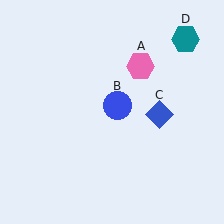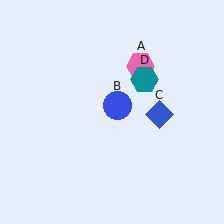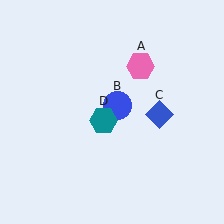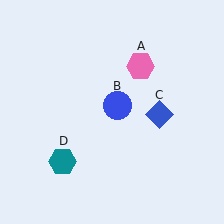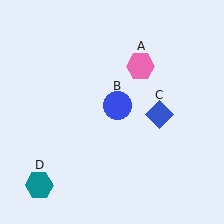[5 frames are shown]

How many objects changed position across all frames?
1 object changed position: teal hexagon (object D).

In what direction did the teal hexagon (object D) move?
The teal hexagon (object D) moved down and to the left.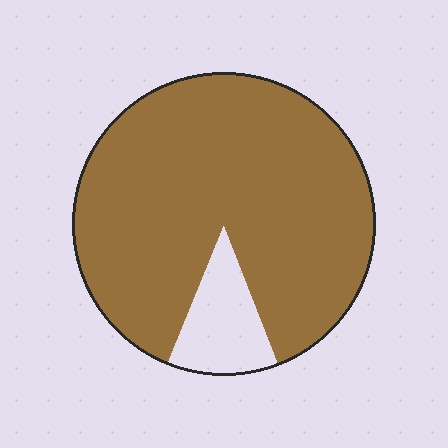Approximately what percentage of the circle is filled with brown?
Approximately 90%.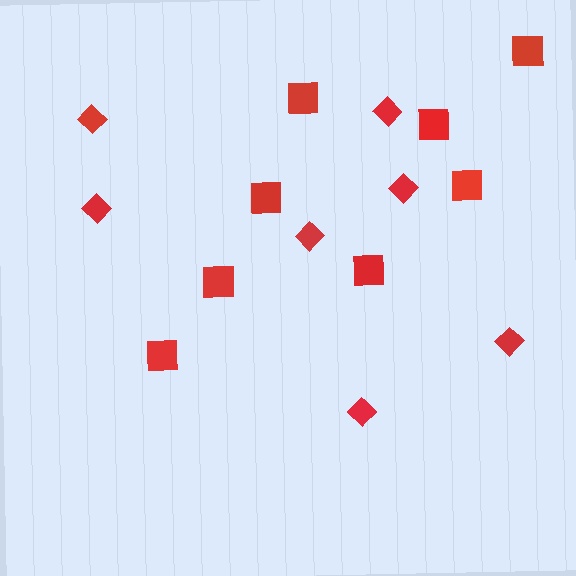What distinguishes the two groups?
There are 2 groups: one group of squares (8) and one group of diamonds (7).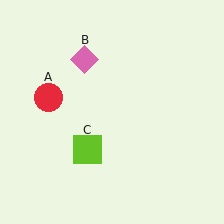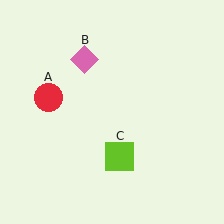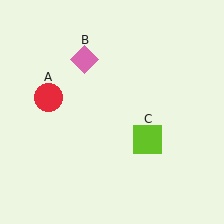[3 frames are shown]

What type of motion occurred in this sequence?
The lime square (object C) rotated counterclockwise around the center of the scene.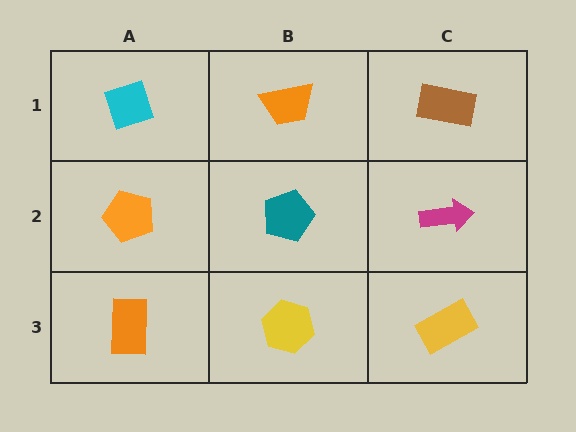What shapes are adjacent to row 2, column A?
A cyan diamond (row 1, column A), an orange rectangle (row 3, column A), a teal pentagon (row 2, column B).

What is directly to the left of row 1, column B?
A cyan diamond.